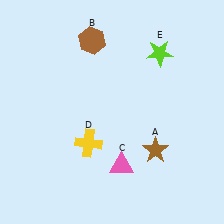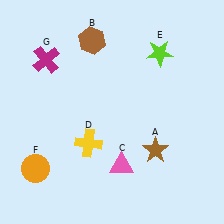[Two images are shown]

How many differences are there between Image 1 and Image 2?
There are 2 differences between the two images.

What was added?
An orange circle (F), a magenta cross (G) were added in Image 2.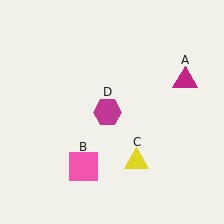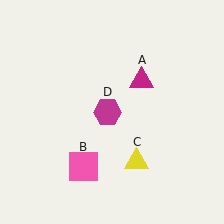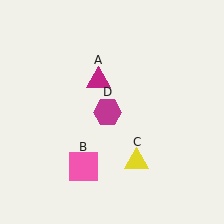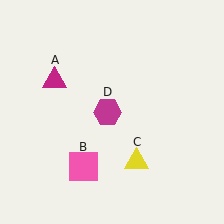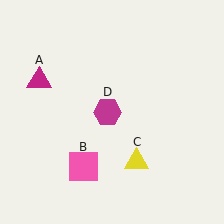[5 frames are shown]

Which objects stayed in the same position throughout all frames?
Pink square (object B) and yellow triangle (object C) and magenta hexagon (object D) remained stationary.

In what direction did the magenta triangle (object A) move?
The magenta triangle (object A) moved left.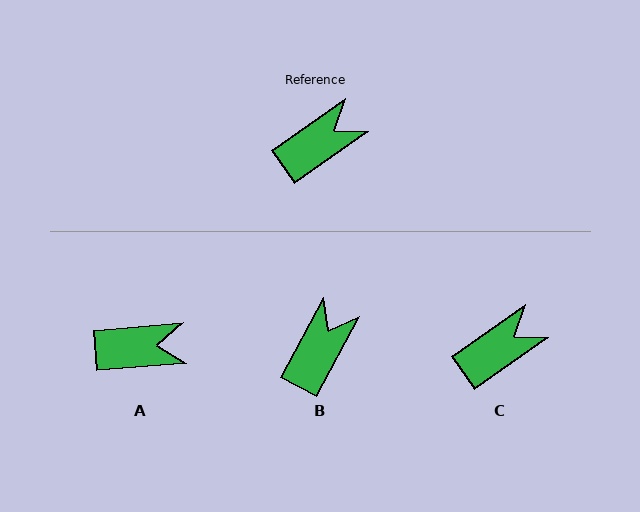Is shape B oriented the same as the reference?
No, it is off by about 27 degrees.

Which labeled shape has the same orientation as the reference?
C.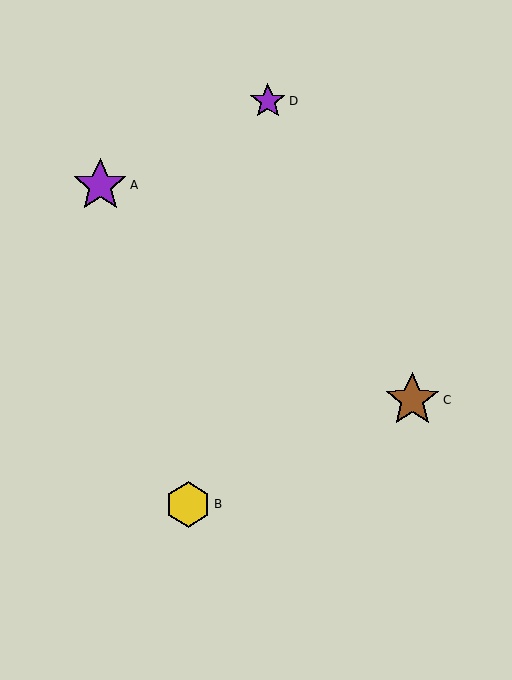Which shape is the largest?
The brown star (labeled C) is the largest.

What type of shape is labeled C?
Shape C is a brown star.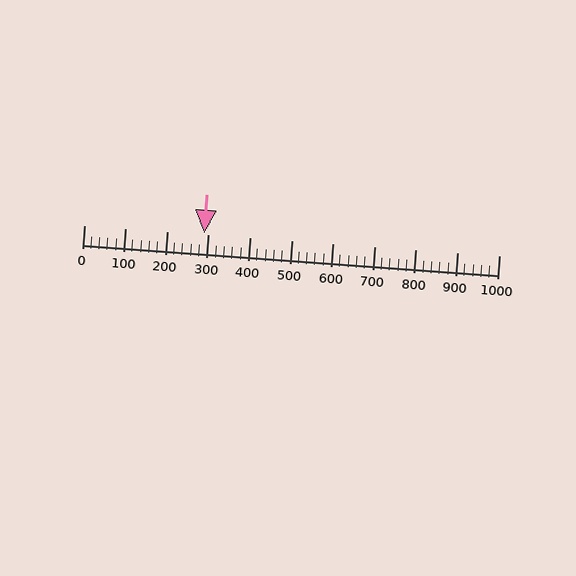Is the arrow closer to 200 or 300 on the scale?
The arrow is closer to 300.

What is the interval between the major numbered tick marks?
The major tick marks are spaced 100 units apart.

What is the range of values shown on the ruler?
The ruler shows values from 0 to 1000.